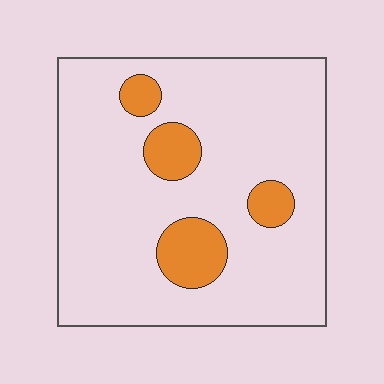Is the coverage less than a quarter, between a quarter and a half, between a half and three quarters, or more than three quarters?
Less than a quarter.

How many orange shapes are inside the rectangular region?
4.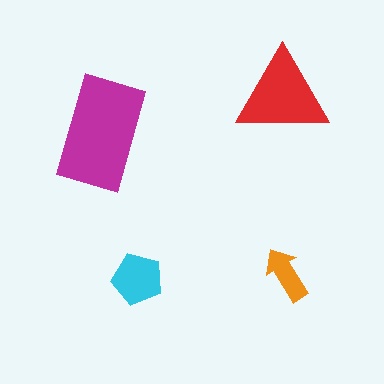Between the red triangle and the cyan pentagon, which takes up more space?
The red triangle.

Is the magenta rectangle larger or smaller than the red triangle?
Larger.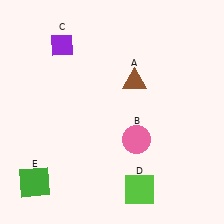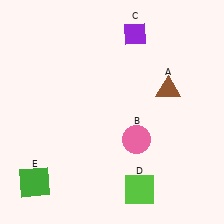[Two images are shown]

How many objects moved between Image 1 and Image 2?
2 objects moved between the two images.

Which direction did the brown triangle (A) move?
The brown triangle (A) moved right.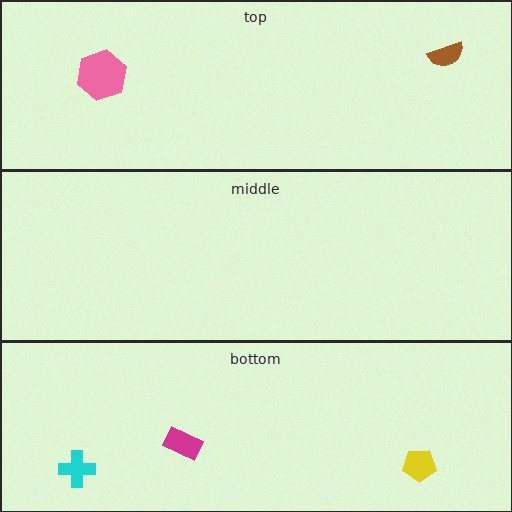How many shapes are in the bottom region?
3.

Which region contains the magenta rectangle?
The bottom region.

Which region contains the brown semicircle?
The top region.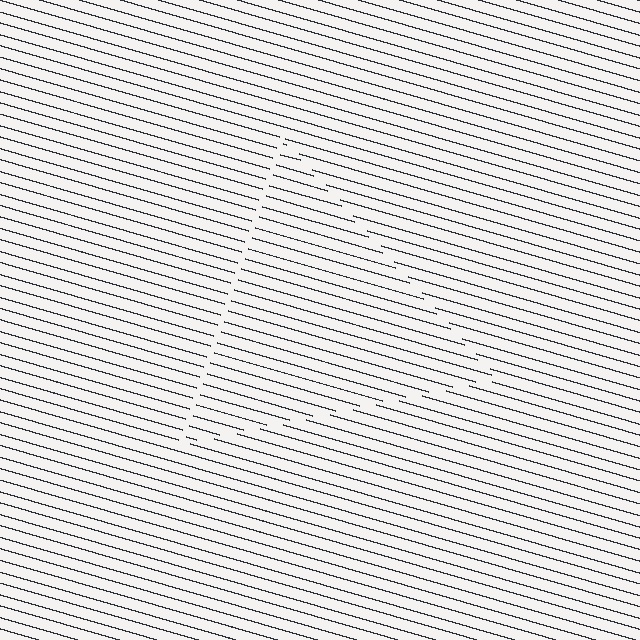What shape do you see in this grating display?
An illusory triangle. The interior of the shape contains the same grating, shifted by half a period — the contour is defined by the phase discontinuity where line-ends from the inner and outer gratings abut.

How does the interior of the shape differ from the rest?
The interior of the shape contains the same grating, shifted by half a period — the contour is defined by the phase discontinuity where line-ends from the inner and outer gratings abut.